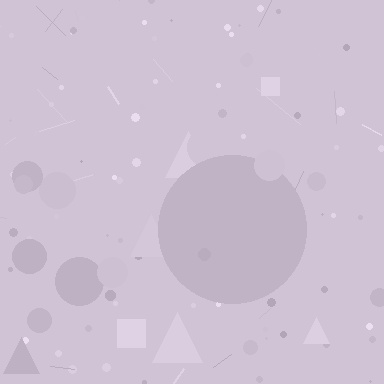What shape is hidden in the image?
A circle is hidden in the image.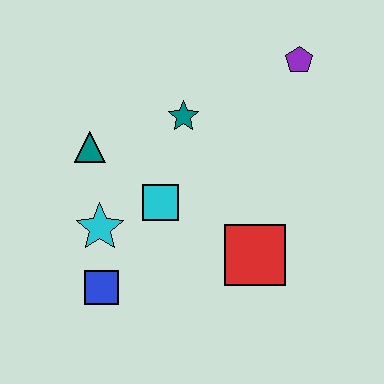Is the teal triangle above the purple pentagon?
No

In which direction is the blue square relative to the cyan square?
The blue square is below the cyan square.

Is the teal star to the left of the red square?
Yes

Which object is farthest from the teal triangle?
The purple pentagon is farthest from the teal triangle.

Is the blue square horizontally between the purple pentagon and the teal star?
No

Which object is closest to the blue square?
The cyan star is closest to the blue square.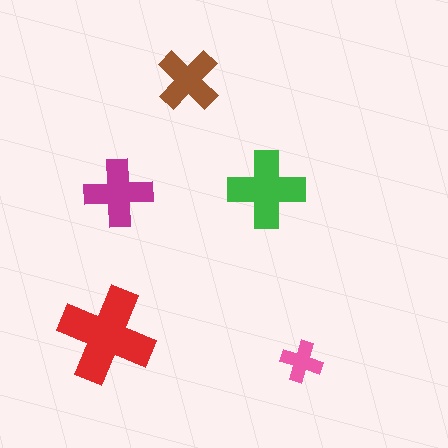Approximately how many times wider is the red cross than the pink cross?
About 2.5 times wider.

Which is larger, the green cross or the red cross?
The red one.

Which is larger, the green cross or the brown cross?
The green one.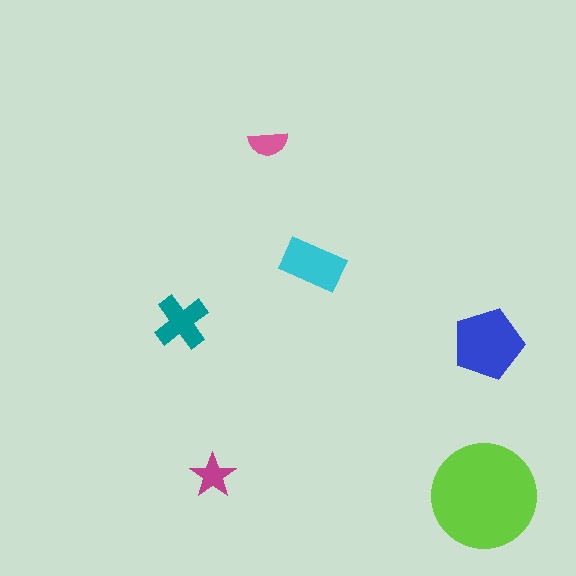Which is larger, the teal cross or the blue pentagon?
The blue pentagon.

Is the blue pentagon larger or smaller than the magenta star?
Larger.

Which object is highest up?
The pink semicircle is topmost.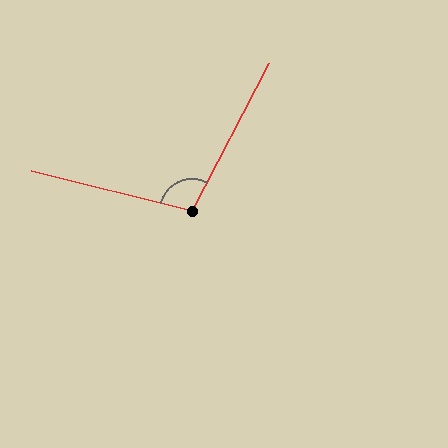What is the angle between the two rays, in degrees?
Approximately 104 degrees.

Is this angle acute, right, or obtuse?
It is obtuse.